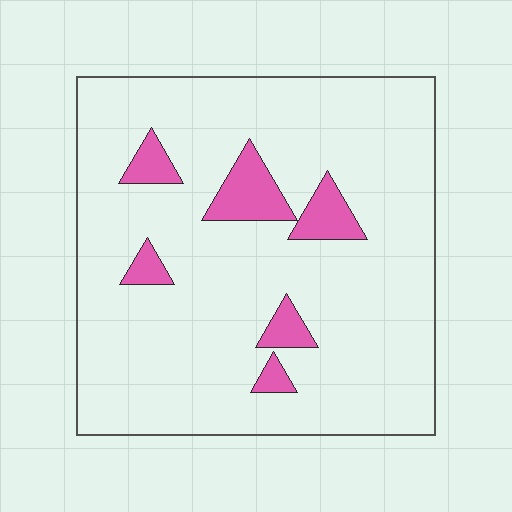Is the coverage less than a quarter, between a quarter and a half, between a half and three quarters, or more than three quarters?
Less than a quarter.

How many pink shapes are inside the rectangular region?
6.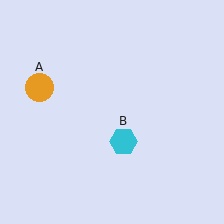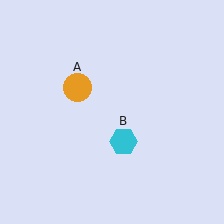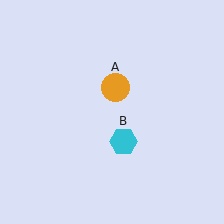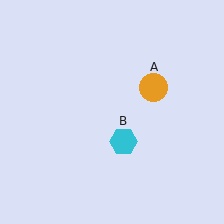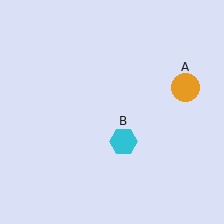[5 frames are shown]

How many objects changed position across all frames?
1 object changed position: orange circle (object A).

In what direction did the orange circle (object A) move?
The orange circle (object A) moved right.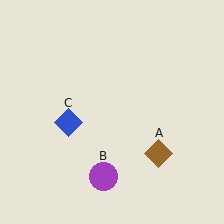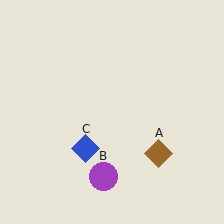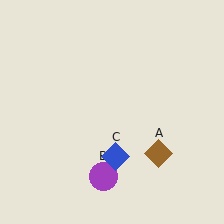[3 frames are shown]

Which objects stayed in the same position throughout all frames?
Brown diamond (object A) and purple circle (object B) remained stationary.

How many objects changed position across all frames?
1 object changed position: blue diamond (object C).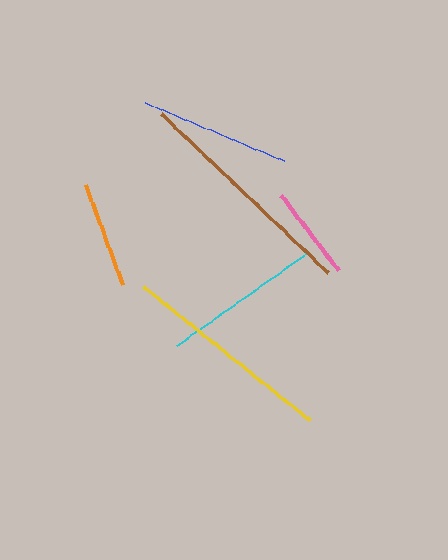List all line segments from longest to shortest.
From longest to shortest: brown, yellow, cyan, blue, orange, pink.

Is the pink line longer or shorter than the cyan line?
The cyan line is longer than the pink line.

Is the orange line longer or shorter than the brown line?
The brown line is longer than the orange line.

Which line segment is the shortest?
The pink line is the shortest at approximately 94 pixels.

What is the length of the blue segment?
The blue segment is approximately 151 pixels long.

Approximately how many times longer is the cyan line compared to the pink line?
The cyan line is approximately 1.7 times the length of the pink line.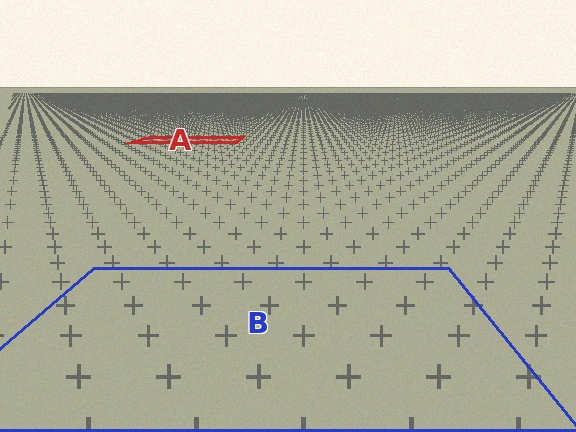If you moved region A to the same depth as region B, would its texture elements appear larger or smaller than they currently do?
They would appear larger. At a closer depth, the same texture elements are projected at a bigger on-screen size.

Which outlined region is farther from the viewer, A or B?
Region A is farther from the viewer — the texture elements inside it appear smaller and more densely packed.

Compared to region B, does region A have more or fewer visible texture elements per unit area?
Region A has more texture elements per unit area — they are packed more densely because it is farther away.